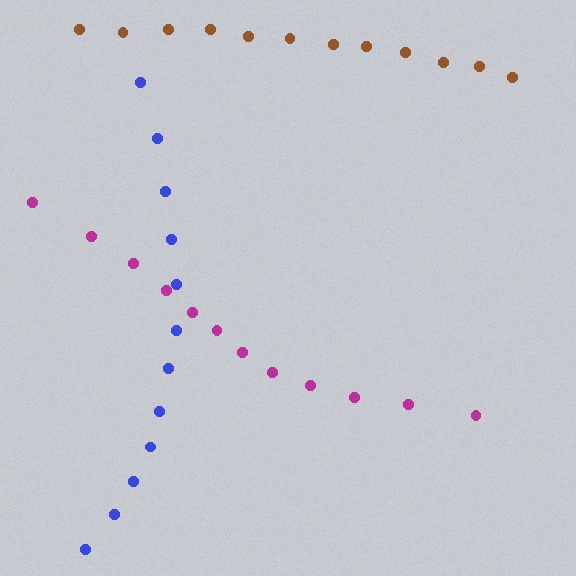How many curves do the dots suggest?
There are 3 distinct paths.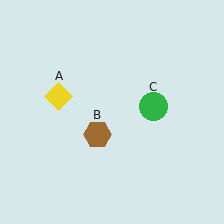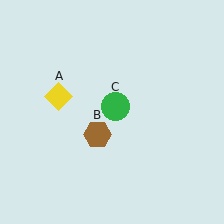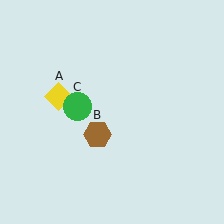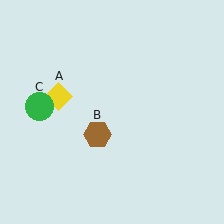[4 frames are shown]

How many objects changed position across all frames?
1 object changed position: green circle (object C).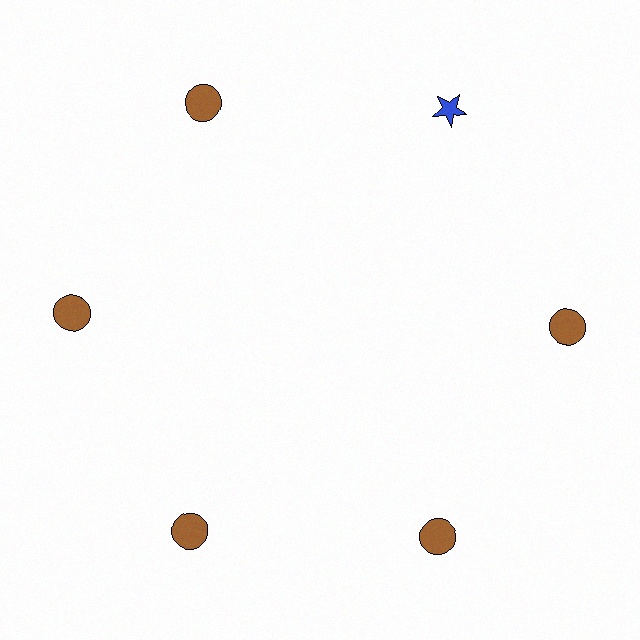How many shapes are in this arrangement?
There are 6 shapes arranged in a ring pattern.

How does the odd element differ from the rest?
It differs in both color (blue instead of brown) and shape (star instead of circle).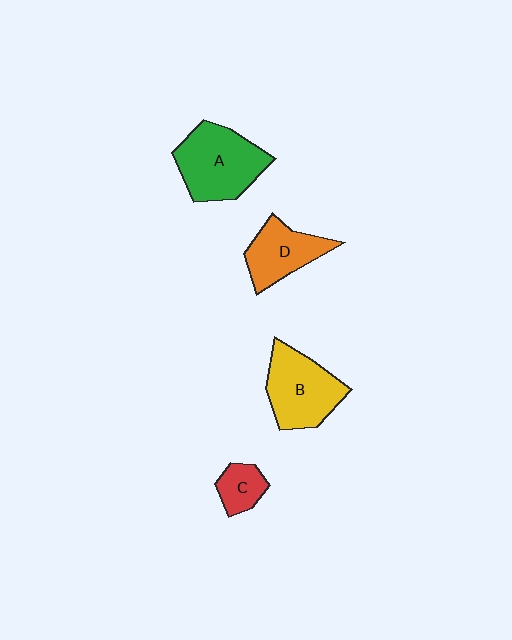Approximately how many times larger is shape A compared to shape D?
Approximately 1.5 times.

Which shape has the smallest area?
Shape C (red).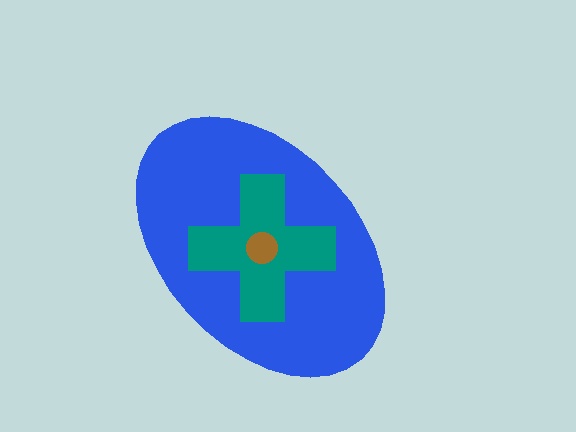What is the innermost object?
The brown circle.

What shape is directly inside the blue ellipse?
The teal cross.